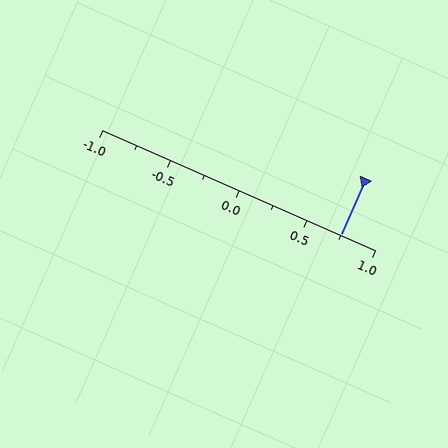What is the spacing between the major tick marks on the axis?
The major ticks are spaced 0.5 apart.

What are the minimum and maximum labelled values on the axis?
The axis runs from -1.0 to 1.0.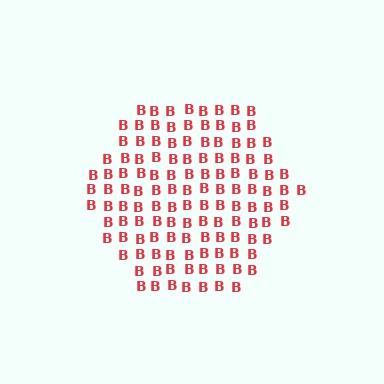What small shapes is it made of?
It is made of small letter B's.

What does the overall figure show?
The overall figure shows a hexagon.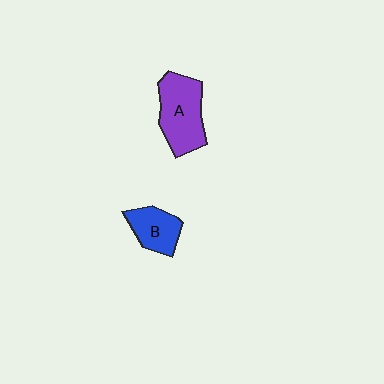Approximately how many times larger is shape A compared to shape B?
Approximately 1.6 times.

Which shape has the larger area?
Shape A (purple).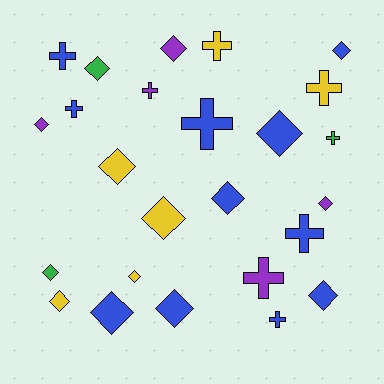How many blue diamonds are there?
There are 6 blue diamonds.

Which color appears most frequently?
Blue, with 11 objects.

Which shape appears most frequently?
Diamond, with 15 objects.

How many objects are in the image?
There are 25 objects.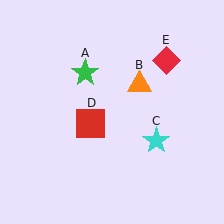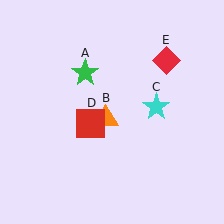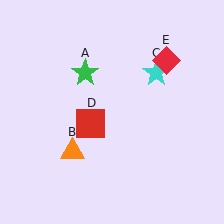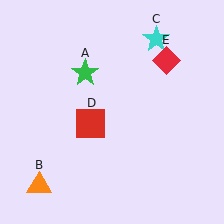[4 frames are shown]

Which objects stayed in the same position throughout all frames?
Green star (object A) and red square (object D) and red diamond (object E) remained stationary.